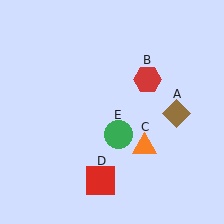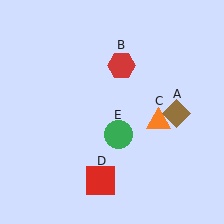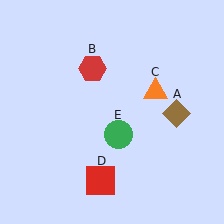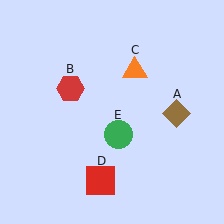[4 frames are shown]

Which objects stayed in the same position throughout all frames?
Brown diamond (object A) and red square (object D) and green circle (object E) remained stationary.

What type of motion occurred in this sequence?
The red hexagon (object B), orange triangle (object C) rotated counterclockwise around the center of the scene.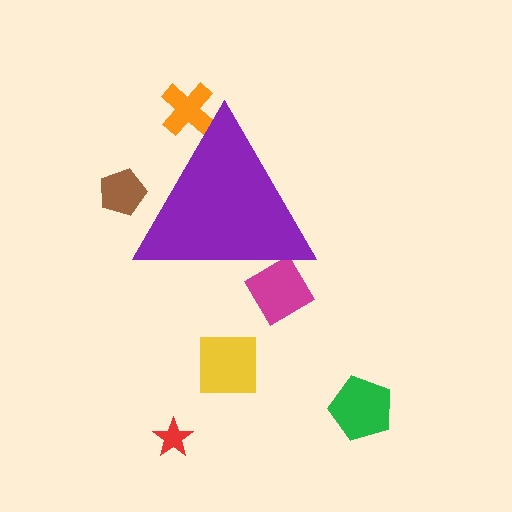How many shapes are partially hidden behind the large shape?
3 shapes are partially hidden.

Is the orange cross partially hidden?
Yes, the orange cross is partially hidden behind the purple triangle.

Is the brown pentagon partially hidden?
Yes, the brown pentagon is partially hidden behind the purple triangle.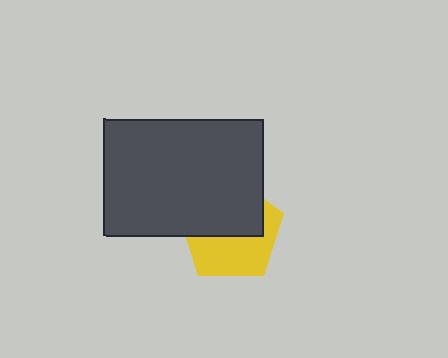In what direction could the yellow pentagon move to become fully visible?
The yellow pentagon could move down. That would shift it out from behind the dark gray rectangle entirely.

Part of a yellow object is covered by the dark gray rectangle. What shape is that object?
It is a pentagon.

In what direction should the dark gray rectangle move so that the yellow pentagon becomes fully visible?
The dark gray rectangle should move up. That is the shortest direction to clear the overlap and leave the yellow pentagon fully visible.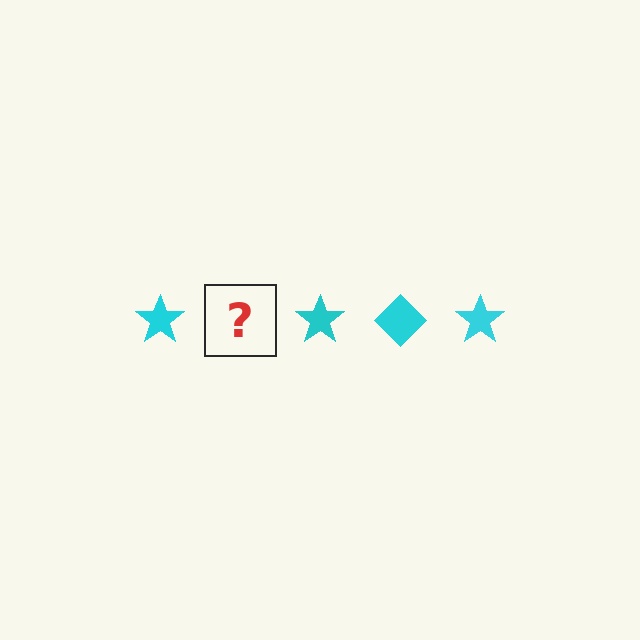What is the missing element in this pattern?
The missing element is a cyan diamond.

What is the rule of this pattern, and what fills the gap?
The rule is that the pattern cycles through star, diamond shapes in cyan. The gap should be filled with a cyan diamond.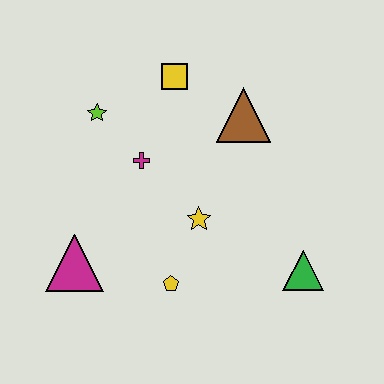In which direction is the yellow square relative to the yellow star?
The yellow square is above the yellow star.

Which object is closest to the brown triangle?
The yellow square is closest to the brown triangle.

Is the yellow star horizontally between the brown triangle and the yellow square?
Yes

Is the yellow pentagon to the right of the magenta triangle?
Yes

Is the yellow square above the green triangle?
Yes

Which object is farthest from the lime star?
The green triangle is farthest from the lime star.